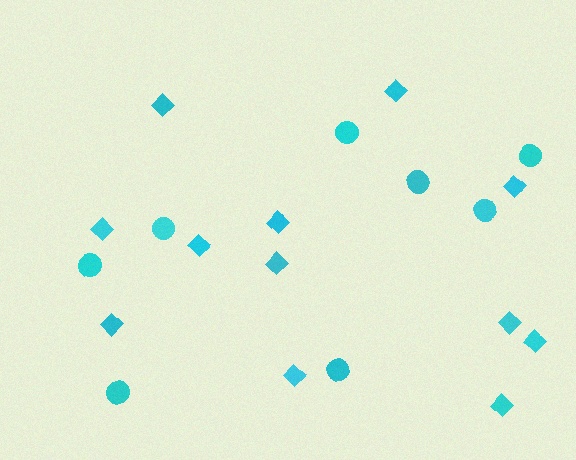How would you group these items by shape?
There are 2 groups: one group of diamonds (12) and one group of circles (8).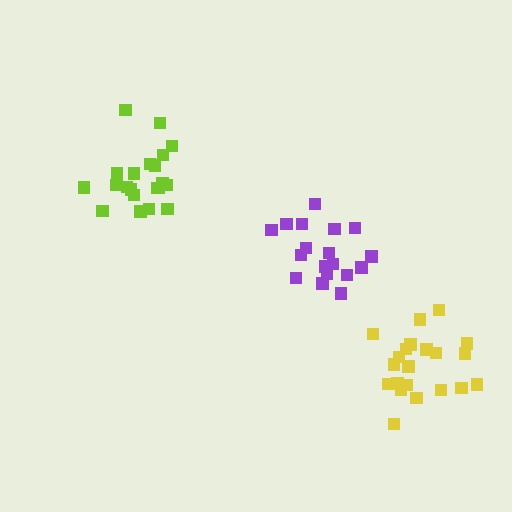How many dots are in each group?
Group 1: 18 dots, Group 2: 21 dots, Group 3: 21 dots (60 total).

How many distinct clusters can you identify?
There are 3 distinct clusters.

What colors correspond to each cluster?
The clusters are colored: purple, lime, yellow.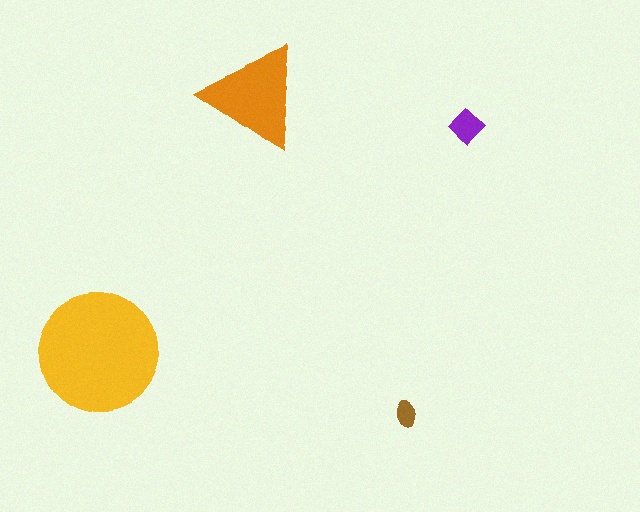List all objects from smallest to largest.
The brown ellipse, the purple diamond, the orange triangle, the yellow circle.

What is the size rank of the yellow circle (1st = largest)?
1st.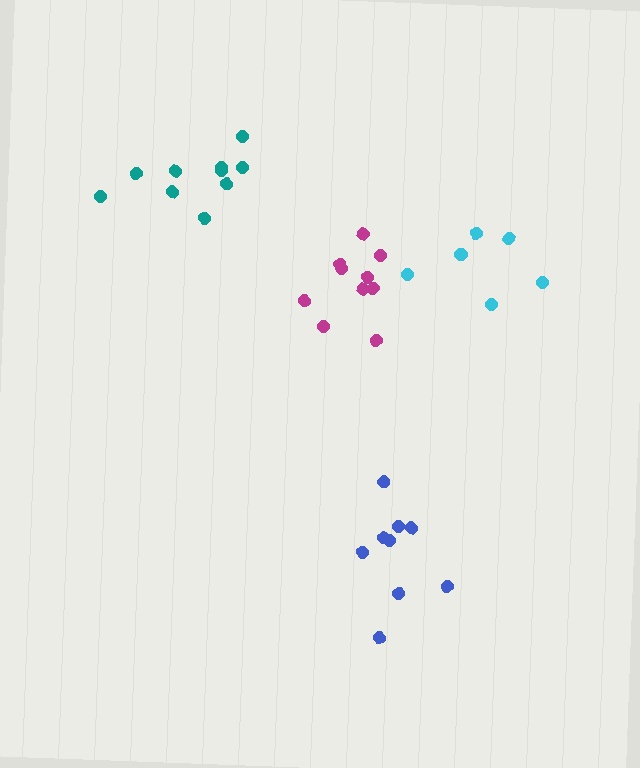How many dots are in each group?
Group 1: 6 dots, Group 2: 10 dots, Group 3: 9 dots, Group 4: 10 dots (35 total).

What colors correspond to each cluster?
The clusters are colored: cyan, magenta, blue, teal.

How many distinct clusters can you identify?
There are 4 distinct clusters.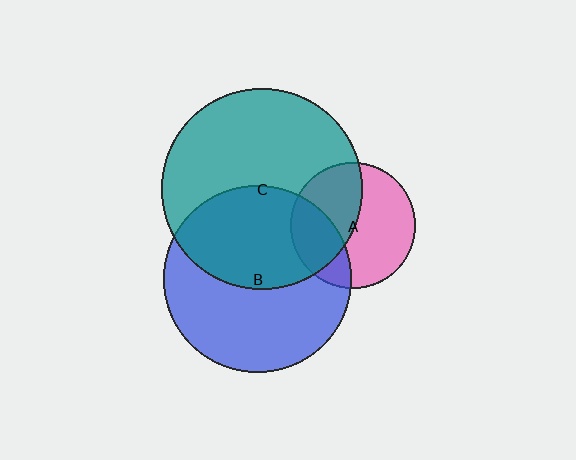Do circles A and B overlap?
Yes.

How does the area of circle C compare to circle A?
Approximately 2.6 times.